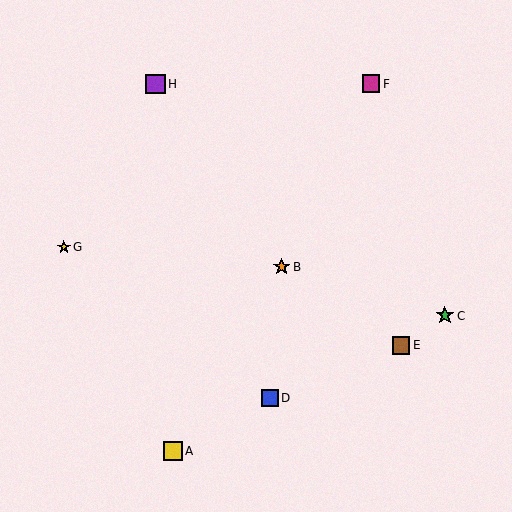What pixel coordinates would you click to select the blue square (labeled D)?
Click at (270, 398) to select the blue square D.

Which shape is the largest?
The purple square (labeled H) is the largest.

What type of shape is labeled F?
Shape F is a magenta square.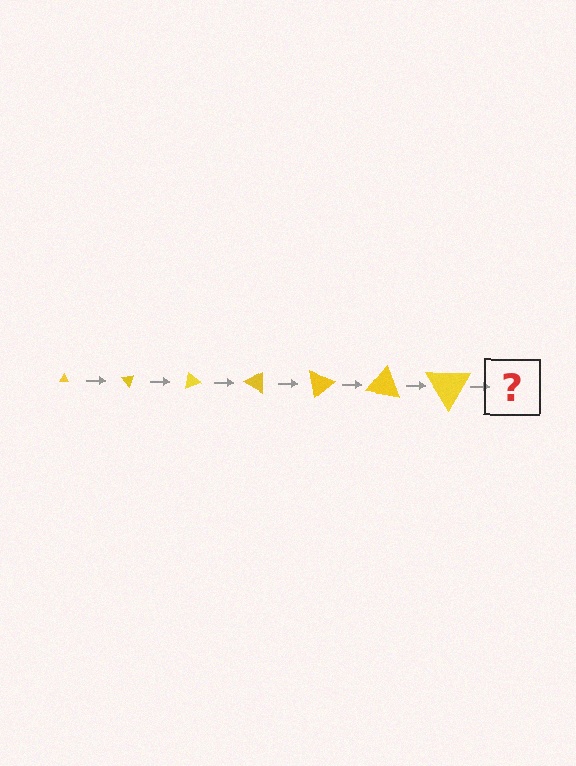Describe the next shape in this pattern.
It should be a triangle, larger than the previous one and rotated 350 degrees from the start.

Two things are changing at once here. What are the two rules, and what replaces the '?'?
The two rules are that the triangle grows larger each step and it rotates 50 degrees each step. The '?' should be a triangle, larger than the previous one and rotated 350 degrees from the start.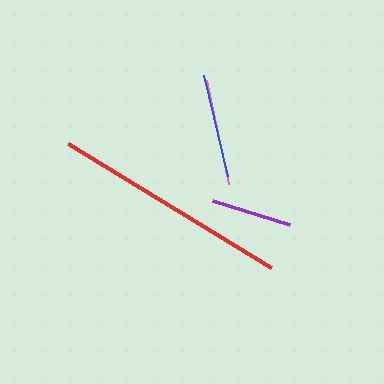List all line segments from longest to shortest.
From longest to shortest: red, pink, blue, purple.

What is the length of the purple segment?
The purple segment is approximately 80 pixels long.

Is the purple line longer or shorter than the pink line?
The pink line is longer than the purple line.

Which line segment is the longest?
The red line is the longest at approximately 239 pixels.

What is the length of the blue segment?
The blue segment is approximately 105 pixels long.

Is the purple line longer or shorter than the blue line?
The blue line is longer than the purple line.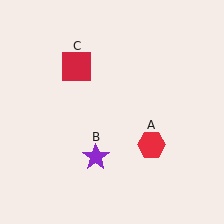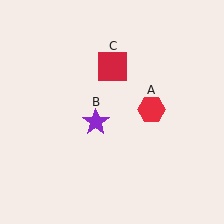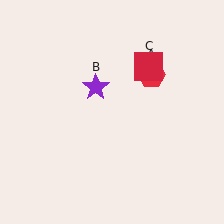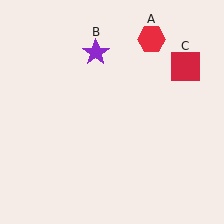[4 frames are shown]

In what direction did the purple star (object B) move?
The purple star (object B) moved up.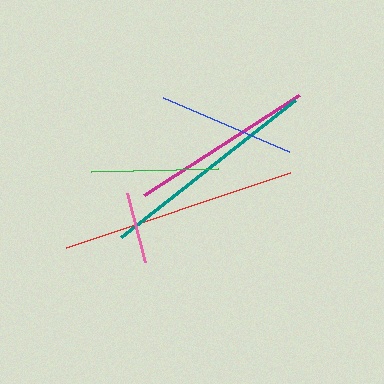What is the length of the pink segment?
The pink segment is approximately 71 pixels long.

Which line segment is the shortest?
The pink line is the shortest at approximately 71 pixels.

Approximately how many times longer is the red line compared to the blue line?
The red line is approximately 1.7 times the length of the blue line.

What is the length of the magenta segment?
The magenta segment is approximately 184 pixels long.